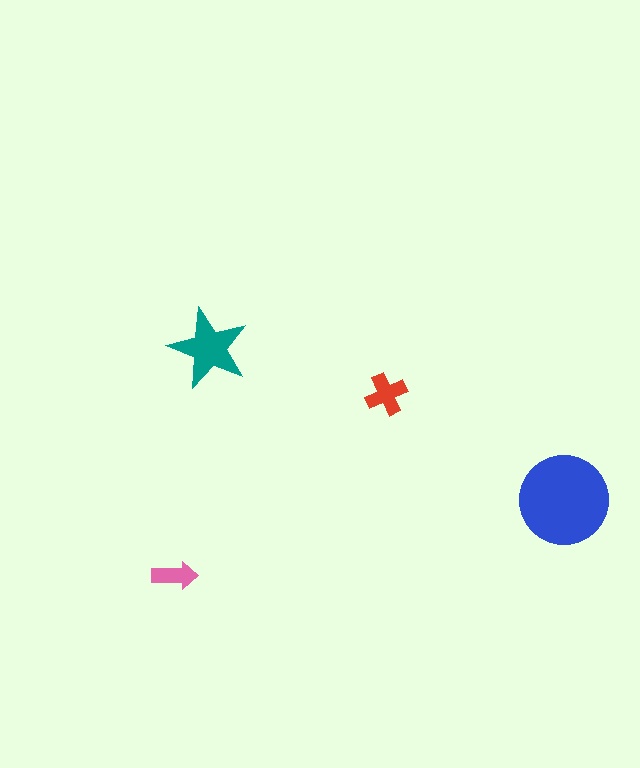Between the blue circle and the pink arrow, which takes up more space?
The blue circle.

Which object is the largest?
The blue circle.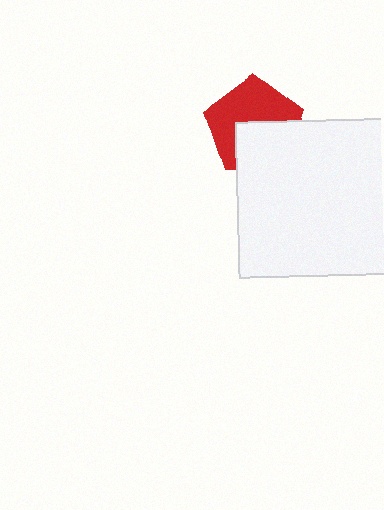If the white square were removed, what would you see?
You would see the complete red pentagon.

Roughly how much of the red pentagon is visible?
About half of it is visible (roughly 58%).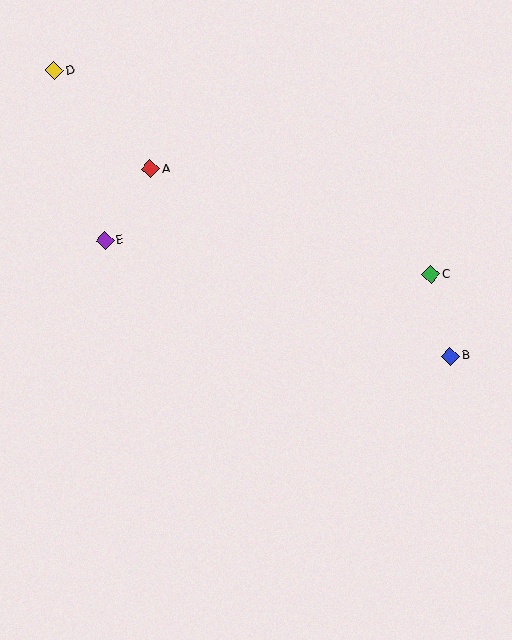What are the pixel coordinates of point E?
Point E is at (105, 240).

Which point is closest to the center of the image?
Point E at (105, 240) is closest to the center.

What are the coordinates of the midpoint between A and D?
The midpoint between A and D is at (103, 120).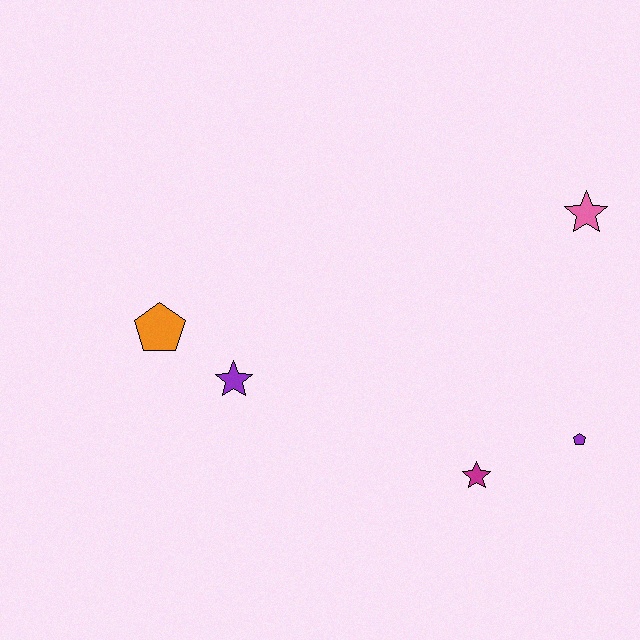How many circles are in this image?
There are no circles.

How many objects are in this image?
There are 5 objects.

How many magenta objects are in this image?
There is 1 magenta object.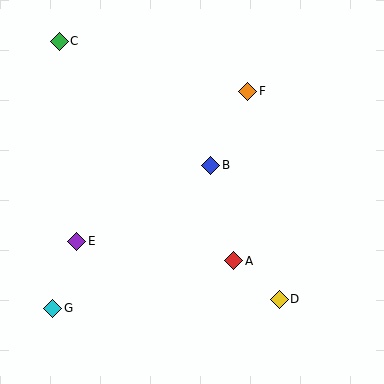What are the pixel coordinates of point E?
Point E is at (77, 241).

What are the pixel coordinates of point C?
Point C is at (59, 41).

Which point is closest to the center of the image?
Point B at (211, 165) is closest to the center.